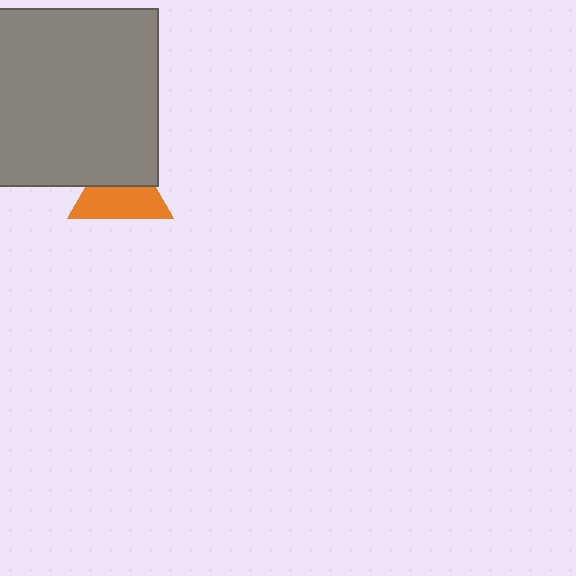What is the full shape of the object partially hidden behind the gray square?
The partially hidden object is an orange triangle.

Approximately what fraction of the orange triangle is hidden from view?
Roughly 43% of the orange triangle is hidden behind the gray square.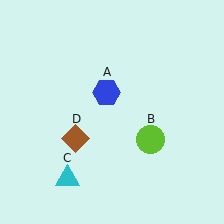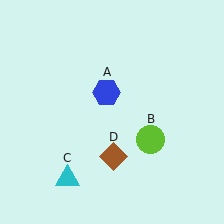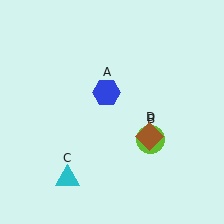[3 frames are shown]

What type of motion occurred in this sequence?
The brown diamond (object D) rotated counterclockwise around the center of the scene.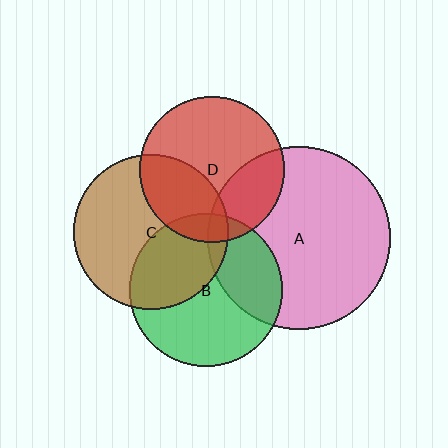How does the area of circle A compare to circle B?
Approximately 1.4 times.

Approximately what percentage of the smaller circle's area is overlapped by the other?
Approximately 40%.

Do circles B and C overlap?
Yes.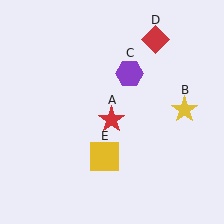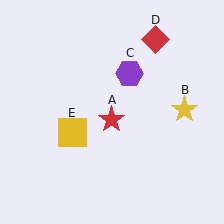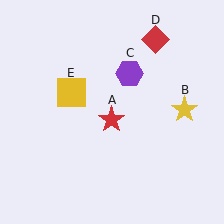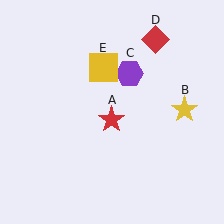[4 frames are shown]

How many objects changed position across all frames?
1 object changed position: yellow square (object E).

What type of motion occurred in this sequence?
The yellow square (object E) rotated clockwise around the center of the scene.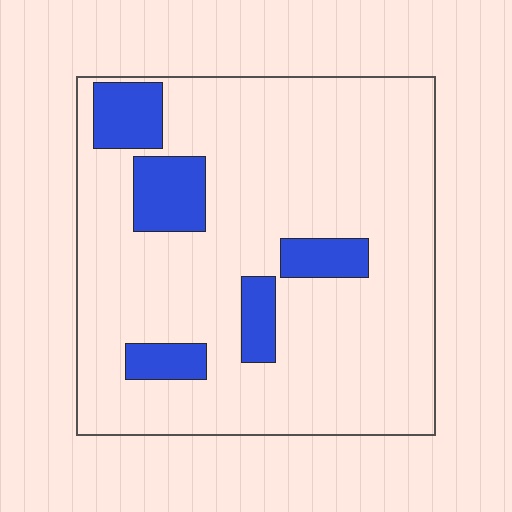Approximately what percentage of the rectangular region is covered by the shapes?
Approximately 15%.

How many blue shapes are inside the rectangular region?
5.